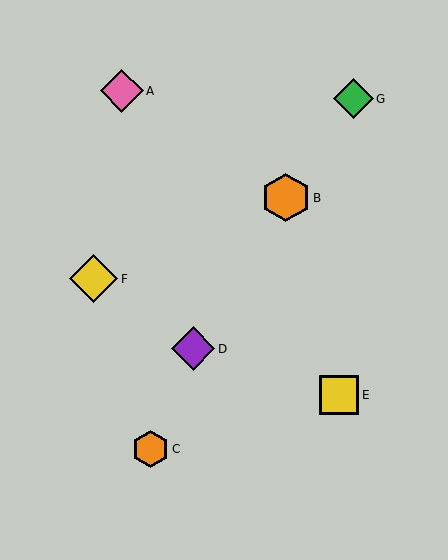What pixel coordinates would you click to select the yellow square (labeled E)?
Click at (339, 395) to select the yellow square E.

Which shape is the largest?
The orange hexagon (labeled B) is the largest.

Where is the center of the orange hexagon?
The center of the orange hexagon is at (150, 449).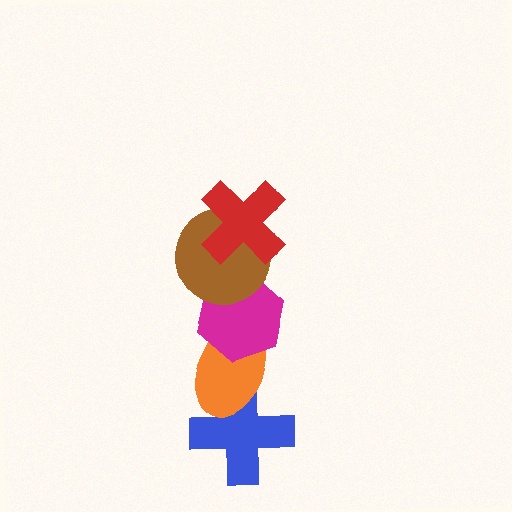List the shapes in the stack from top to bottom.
From top to bottom: the red cross, the brown circle, the magenta hexagon, the orange ellipse, the blue cross.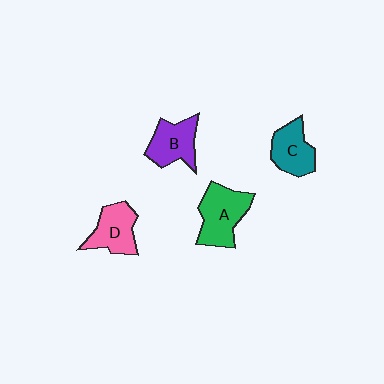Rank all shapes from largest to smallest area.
From largest to smallest: A (green), D (pink), B (purple), C (teal).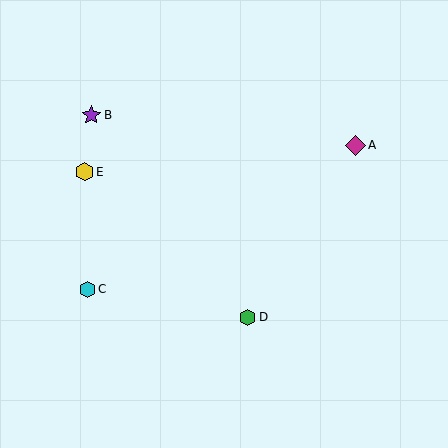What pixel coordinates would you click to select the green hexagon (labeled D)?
Click at (248, 317) to select the green hexagon D.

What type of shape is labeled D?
Shape D is a green hexagon.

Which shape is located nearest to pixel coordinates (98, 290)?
The cyan hexagon (labeled C) at (87, 289) is nearest to that location.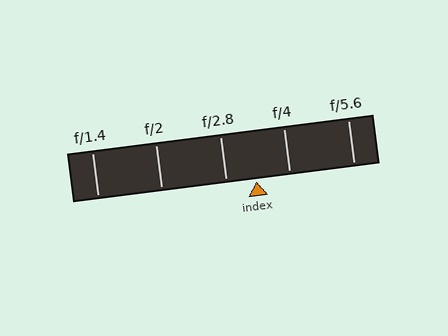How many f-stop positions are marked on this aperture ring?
There are 5 f-stop positions marked.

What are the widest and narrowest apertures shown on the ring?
The widest aperture shown is f/1.4 and the narrowest is f/5.6.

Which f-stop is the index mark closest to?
The index mark is closest to f/2.8.